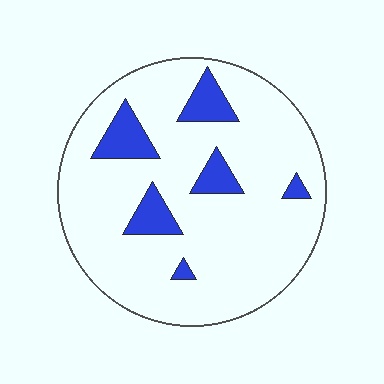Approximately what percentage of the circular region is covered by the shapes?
Approximately 15%.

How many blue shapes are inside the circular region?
6.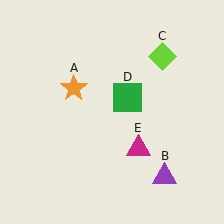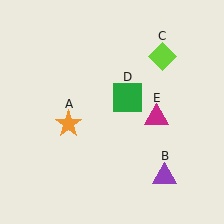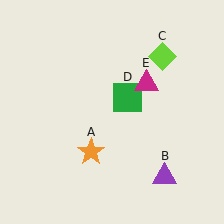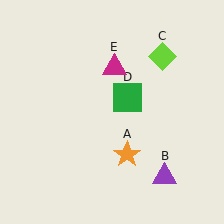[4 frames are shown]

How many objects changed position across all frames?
2 objects changed position: orange star (object A), magenta triangle (object E).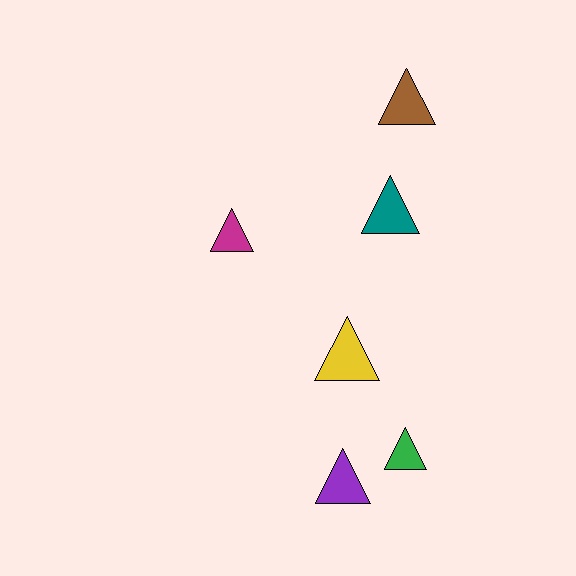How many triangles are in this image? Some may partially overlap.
There are 6 triangles.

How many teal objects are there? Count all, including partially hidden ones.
There is 1 teal object.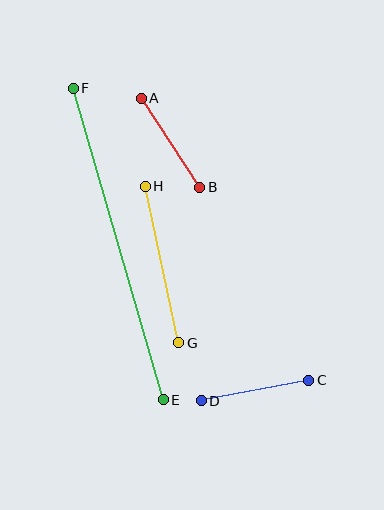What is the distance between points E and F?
The distance is approximately 325 pixels.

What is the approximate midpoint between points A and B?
The midpoint is at approximately (170, 143) pixels.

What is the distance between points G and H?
The distance is approximately 160 pixels.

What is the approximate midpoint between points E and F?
The midpoint is at approximately (118, 244) pixels.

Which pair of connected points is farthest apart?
Points E and F are farthest apart.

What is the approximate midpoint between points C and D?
The midpoint is at approximately (255, 391) pixels.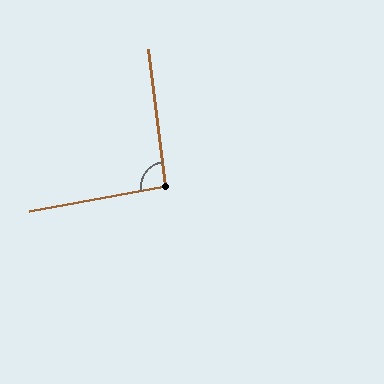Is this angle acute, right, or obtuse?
It is approximately a right angle.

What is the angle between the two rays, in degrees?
Approximately 93 degrees.